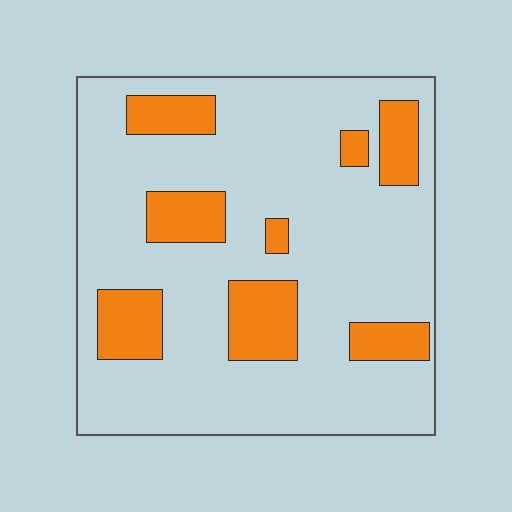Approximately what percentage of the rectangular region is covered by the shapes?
Approximately 20%.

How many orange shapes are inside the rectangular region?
8.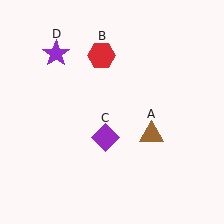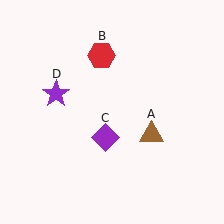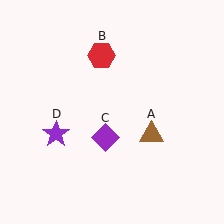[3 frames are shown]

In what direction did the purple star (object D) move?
The purple star (object D) moved down.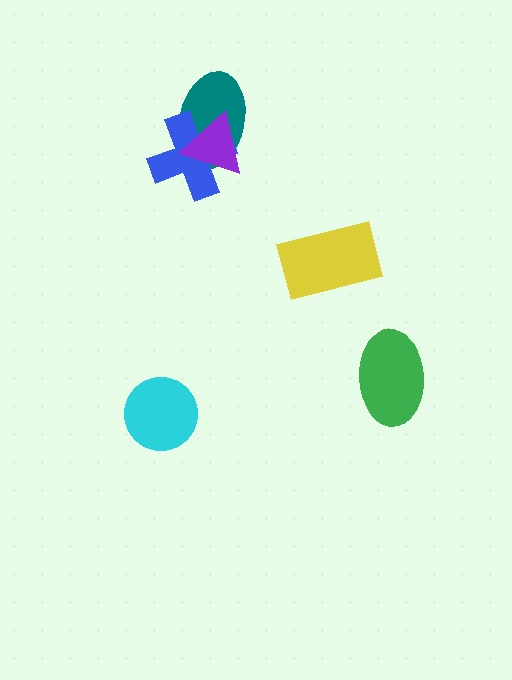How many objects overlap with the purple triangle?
2 objects overlap with the purple triangle.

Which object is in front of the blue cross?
The purple triangle is in front of the blue cross.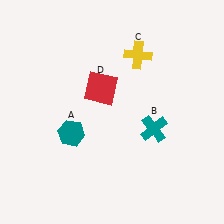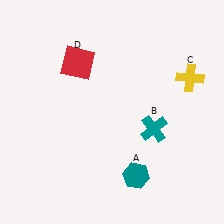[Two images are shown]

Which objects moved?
The objects that moved are: the teal hexagon (A), the yellow cross (C), the red square (D).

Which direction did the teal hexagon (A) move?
The teal hexagon (A) moved right.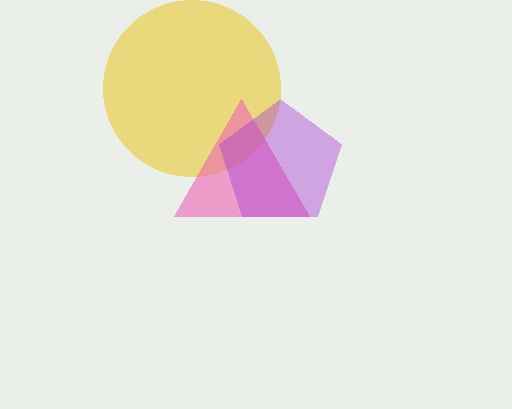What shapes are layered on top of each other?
The layered shapes are: a yellow circle, a pink triangle, a purple pentagon.